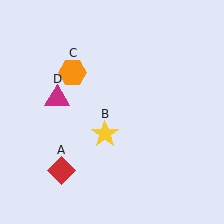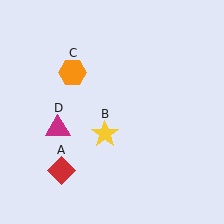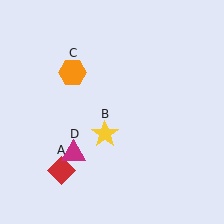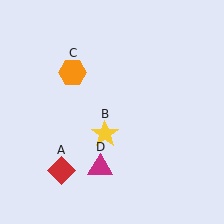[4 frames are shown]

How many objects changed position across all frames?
1 object changed position: magenta triangle (object D).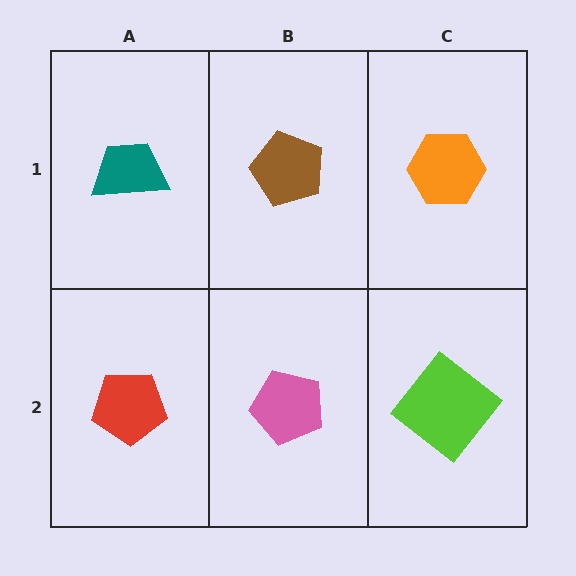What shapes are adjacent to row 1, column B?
A pink pentagon (row 2, column B), a teal trapezoid (row 1, column A), an orange hexagon (row 1, column C).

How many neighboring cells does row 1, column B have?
3.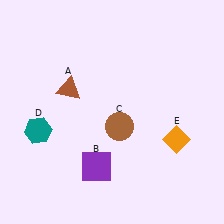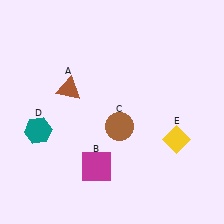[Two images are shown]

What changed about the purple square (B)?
In Image 1, B is purple. In Image 2, it changed to magenta.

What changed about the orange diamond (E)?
In Image 1, E is orange. In Image 2, it changed to yellow.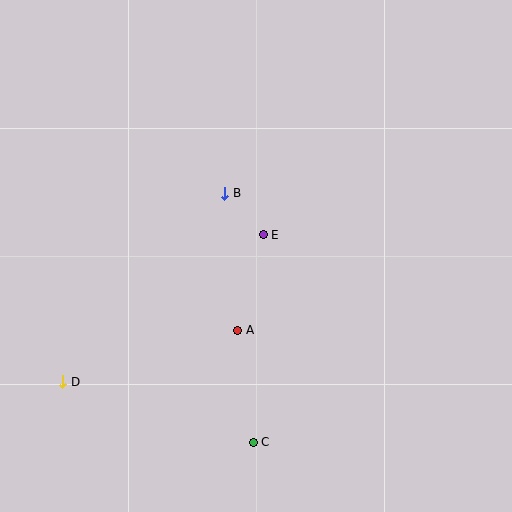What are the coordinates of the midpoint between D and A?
The midpoint between D and A is at (150, 356).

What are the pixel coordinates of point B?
Point B is at (225, 193).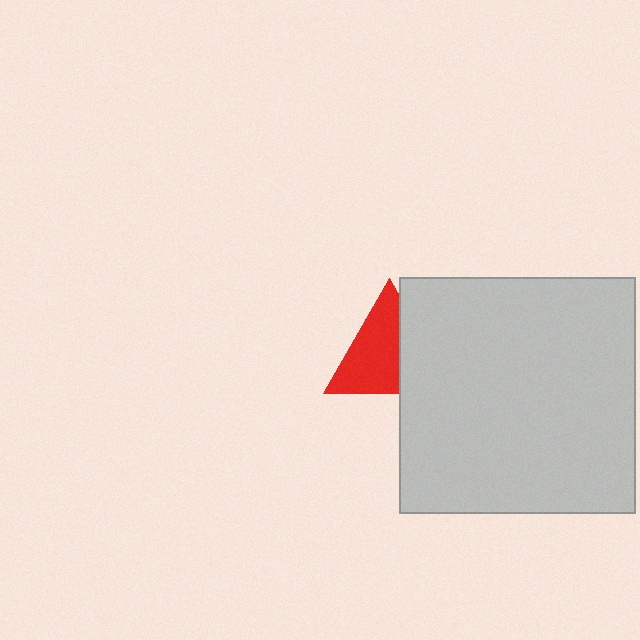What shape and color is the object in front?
The object in front is a light gray square.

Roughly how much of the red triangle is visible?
About half of it is visible (roughly 64%).